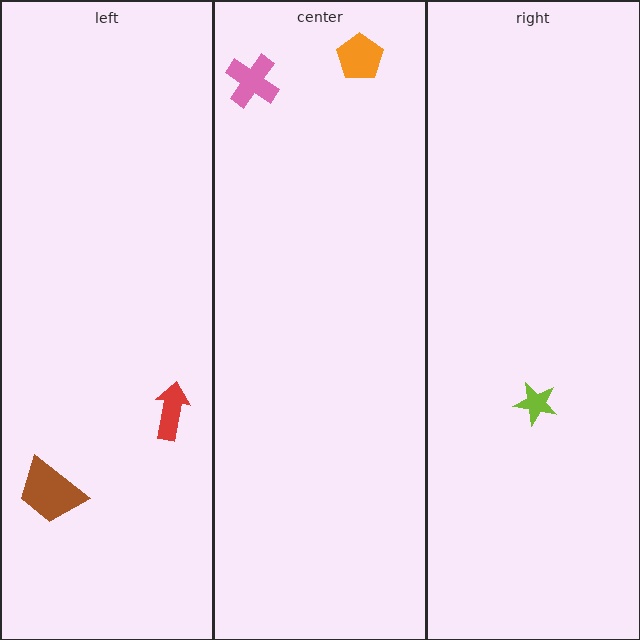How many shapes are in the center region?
2.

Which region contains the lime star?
The right region.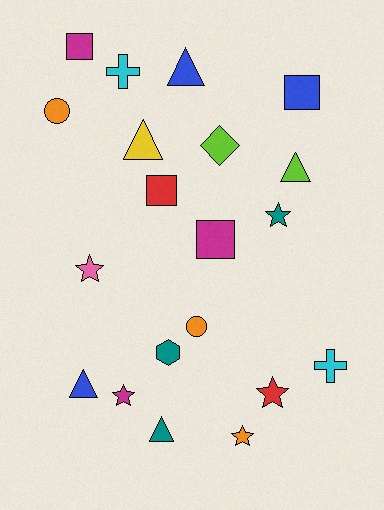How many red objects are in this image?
There are 2 red objects.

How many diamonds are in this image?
There is 1 diamond.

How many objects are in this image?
There are 20 objects.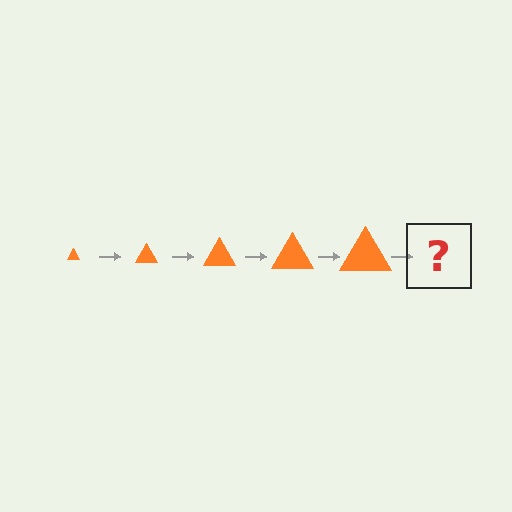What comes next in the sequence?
The next element should be an orange triangle, larger than the previous one.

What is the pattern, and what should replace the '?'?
The pattern is that the triangle gets progressively larger each step. The '?' should be an orange triangle, larger than the previous one.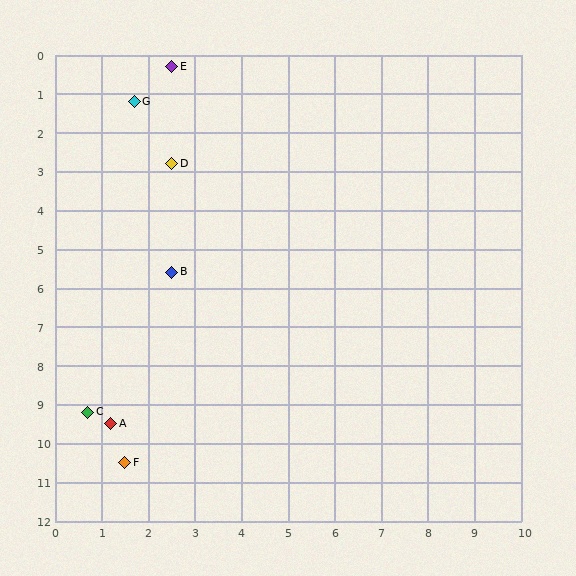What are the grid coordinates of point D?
Point D is at approximately (2.5, 2.8).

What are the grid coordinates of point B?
Point B is at approximately (2.5, 5.6).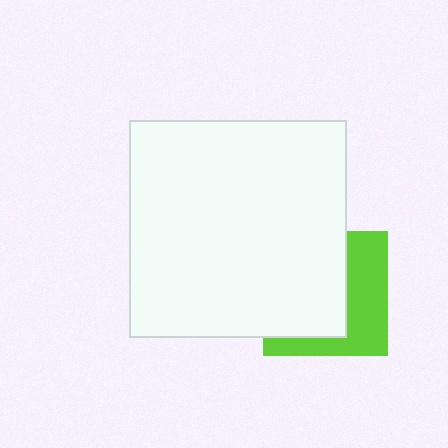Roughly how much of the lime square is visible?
A small part of it is visible (roughly 42%).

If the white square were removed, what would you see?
You would see the complete lime square.